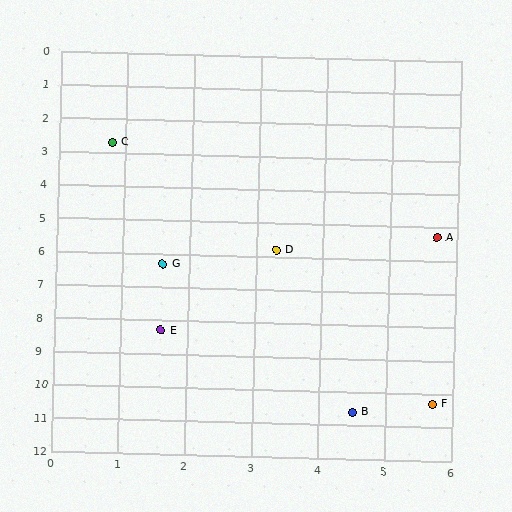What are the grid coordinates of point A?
Point A is at approximately (5.7, 5.3).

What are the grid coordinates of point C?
Point C is at approximately (0.8, 2.7).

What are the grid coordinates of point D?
Point D is at approximately (3.3, 5.8).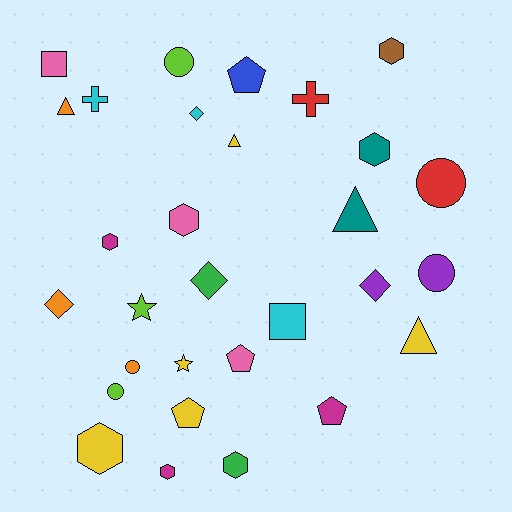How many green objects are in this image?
There are 2 green objects.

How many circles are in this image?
There are 5 circles.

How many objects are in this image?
There are 30 objects.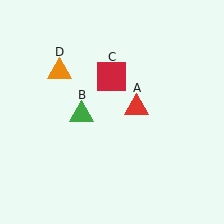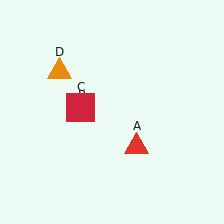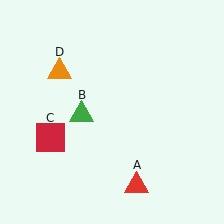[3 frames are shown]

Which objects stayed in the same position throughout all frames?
Green triangle (object B) and orange triangle (object D) remained stationary.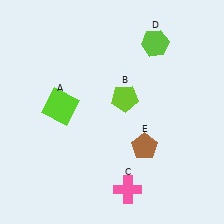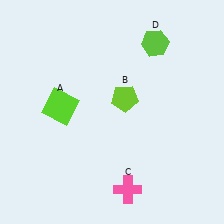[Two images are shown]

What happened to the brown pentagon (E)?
The brown pentagon (E) was removed in Image 2. It was in the bottom-right area of Image 1.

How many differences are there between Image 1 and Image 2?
There is 1 difference between the two images.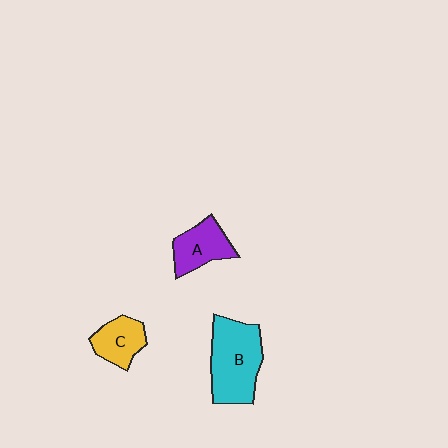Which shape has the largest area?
Shape B (cyan).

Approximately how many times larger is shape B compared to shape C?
Approximately 2.0 times.